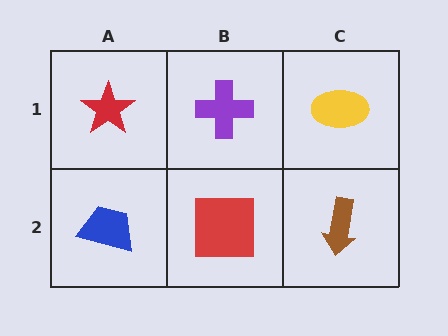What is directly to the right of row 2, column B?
A brown arrow.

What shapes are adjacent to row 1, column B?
A red square (row 2, column B), a red star (row 1, column A), a yellow ellipse (row 1, column C).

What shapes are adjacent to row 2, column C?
A yellow ellipse (row 1, column C), a red square (row 2, column B).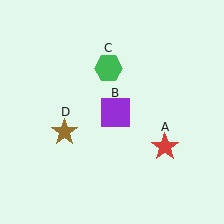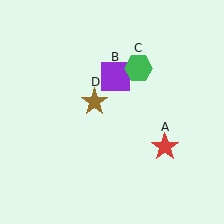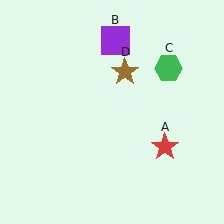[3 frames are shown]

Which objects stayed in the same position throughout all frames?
Red star (object A) remained stationary.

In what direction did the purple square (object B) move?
The purple square (object B) moved up.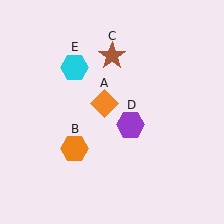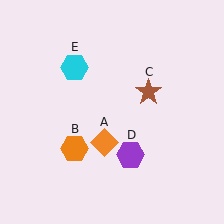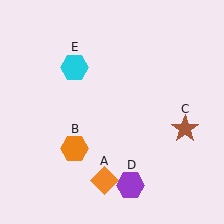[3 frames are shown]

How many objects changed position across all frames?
3 objects changed position: orange diamond (object A), brown star (object C), purple hexagon (object D).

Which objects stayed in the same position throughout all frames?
Orange hexagon (object B) and cyan hexagon (object E) remained stationary.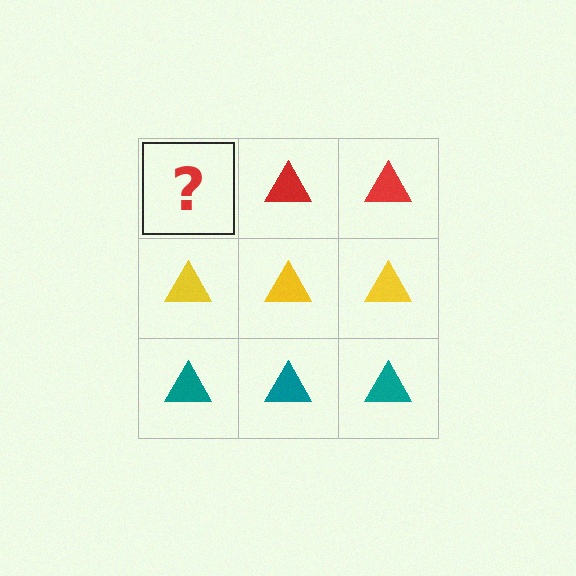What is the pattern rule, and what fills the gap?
The rule is that each row has a consistent color. The gap should be filled with a red triangle.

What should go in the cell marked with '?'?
The missing cell should contain a red triangle.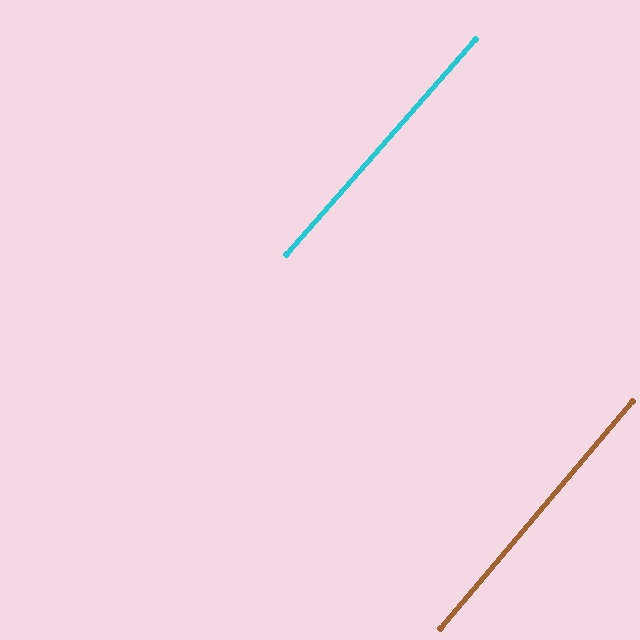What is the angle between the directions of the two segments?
Approximately 1 degree.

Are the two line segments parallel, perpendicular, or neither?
Parallel — their directions differ by only 1.2°.